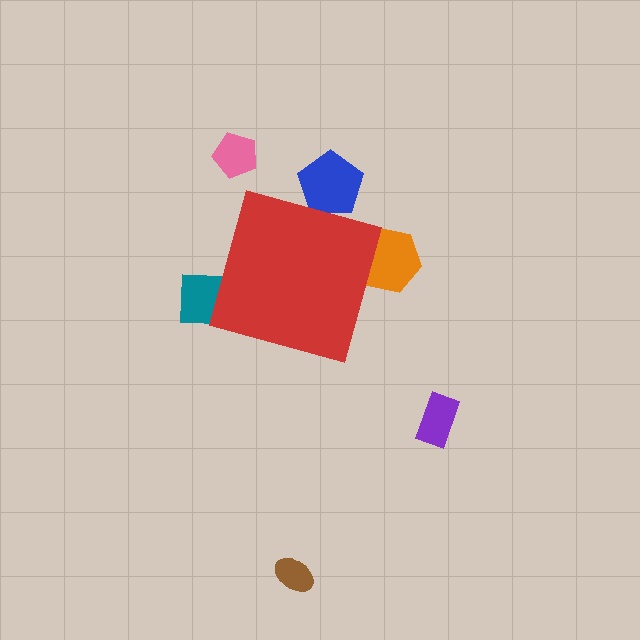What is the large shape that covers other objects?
A red diamond.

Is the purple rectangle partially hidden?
No, the purple rectangle is fully visible.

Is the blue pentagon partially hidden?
Yes, the blue pentagon is partially hidden behind the red diamond.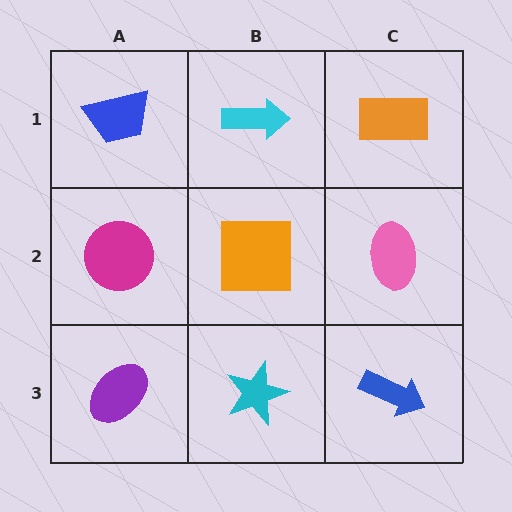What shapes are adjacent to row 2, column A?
A blue trapezoid (row 1, column A), a purple ellipse (row 3, column A), an orange square (row 2, column B).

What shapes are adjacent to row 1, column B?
An orange square (row 2, column B), a blue trapezoid (row 1, column A), an orange rectangle (row 1, column C).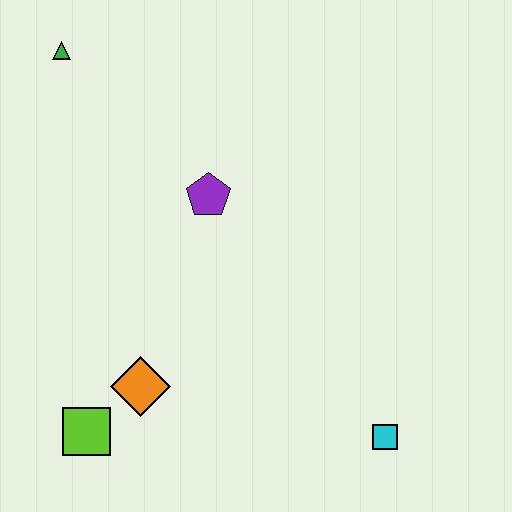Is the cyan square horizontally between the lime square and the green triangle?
No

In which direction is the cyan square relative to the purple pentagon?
The cyan square is below the purple pentagon.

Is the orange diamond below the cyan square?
No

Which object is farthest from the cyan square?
The green triangle is farthest from the cyan square.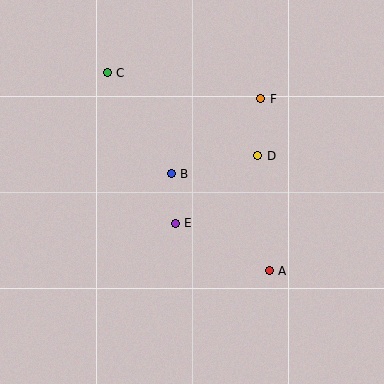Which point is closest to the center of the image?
Point B at (171, 174) is closest to the center.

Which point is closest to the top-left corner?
Point C is closest to the top-left corner.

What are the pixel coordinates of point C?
Point C is at (107, 73).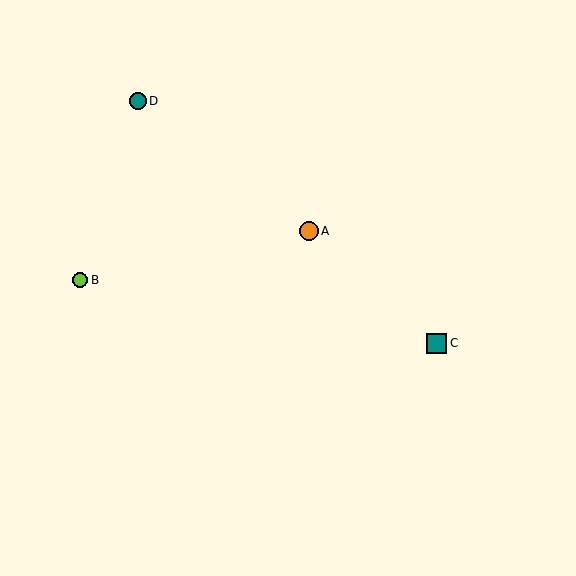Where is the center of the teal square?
The center of the teal square is at (437, 343).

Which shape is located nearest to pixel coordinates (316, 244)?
The orange circle (labeled A) at (309, 231) is nearest to that location.